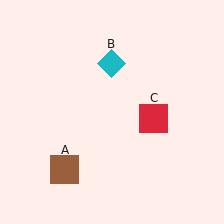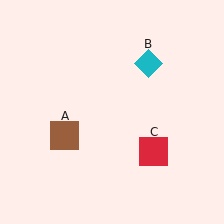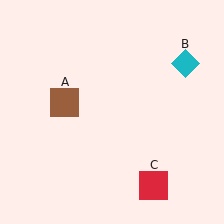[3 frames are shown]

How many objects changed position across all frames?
3 objects changed position: brown square (object A), cyan diamond (object B), red square (object C).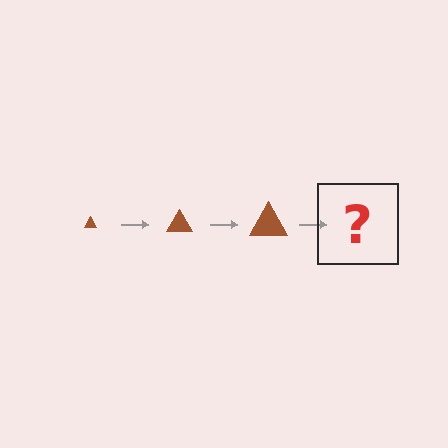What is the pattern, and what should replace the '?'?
The pattern is that the triangle gets progressively larger each step. The '?' should be a brown triangle, larger than the previous one.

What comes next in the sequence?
The next element should be a brown triangle, larger than the previous one.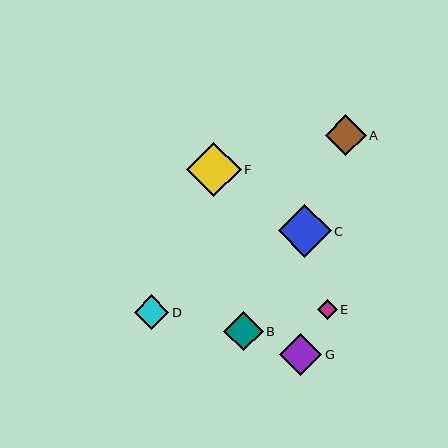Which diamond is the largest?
Diamond F is the largest with a size of approximately 54 pixels.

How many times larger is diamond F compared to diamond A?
Diamond F is approximately 1.3 times the size of diamond A.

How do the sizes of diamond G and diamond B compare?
Diamond G and diamond B are approximately the same size.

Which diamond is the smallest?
Diamond E is the smallest with a size of approximately 20 pixels.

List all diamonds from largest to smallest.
From largest to smallest: F, C, G, A, B, D, E.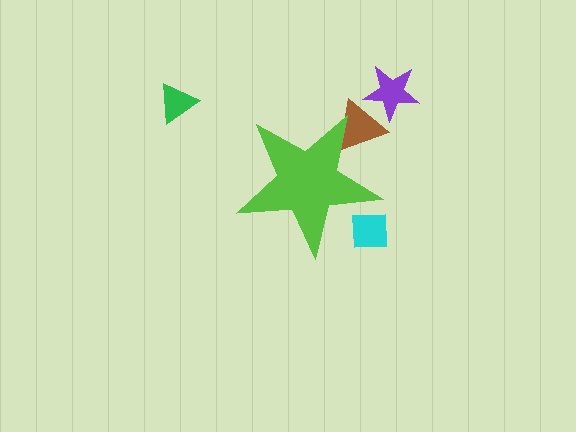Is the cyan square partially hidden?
Yes, the cyan square is partially hidden behind the lime star.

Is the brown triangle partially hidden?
Yes, the brown triangle is partially hidden behind the lime star.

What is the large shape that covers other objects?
A lime star.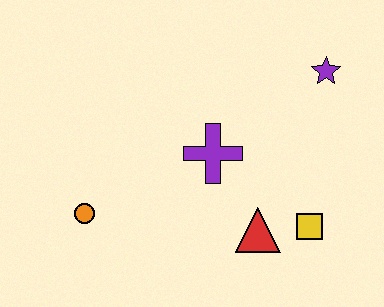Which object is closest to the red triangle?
The yellow square is closest to the red triangle.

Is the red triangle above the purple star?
No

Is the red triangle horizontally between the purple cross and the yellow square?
Yes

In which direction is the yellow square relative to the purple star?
The yellow square is below the purple star.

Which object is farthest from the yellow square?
The orange circle is farthest from the yellow square.